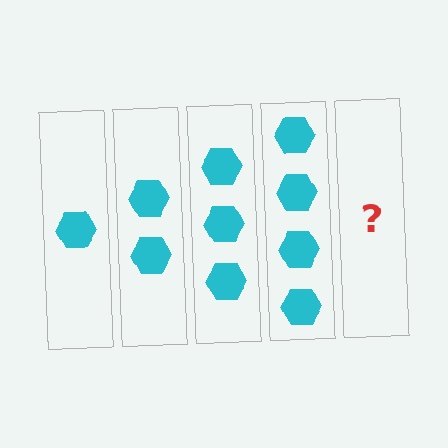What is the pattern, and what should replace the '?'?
The pattern is that each step adds one more hexagon. The '?' should be 5 hexagons.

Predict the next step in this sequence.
The next step is 5 hexagons.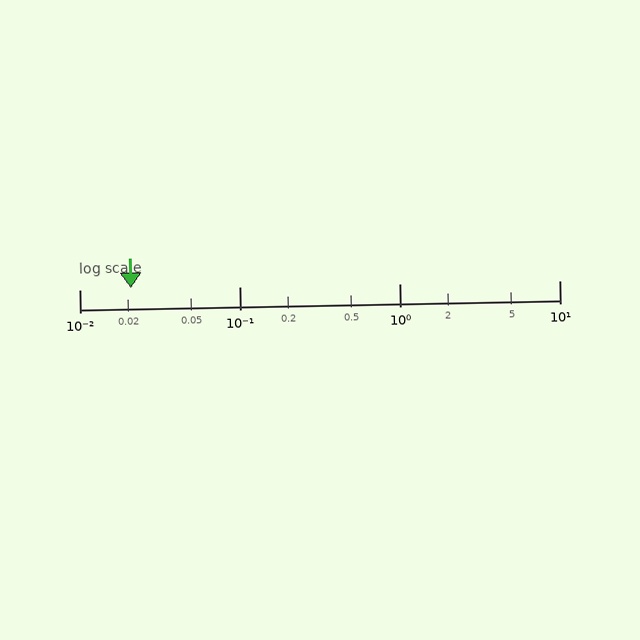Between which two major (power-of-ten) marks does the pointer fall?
The pointer is between 0.01 and 0.1.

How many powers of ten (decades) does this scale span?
The scale spans 3 decades, from 0.01 to 10.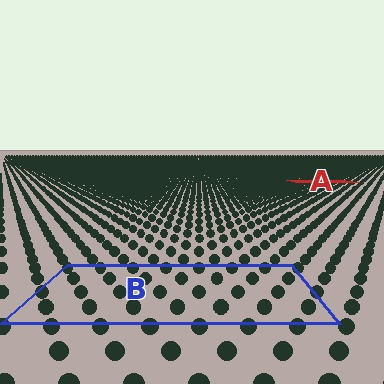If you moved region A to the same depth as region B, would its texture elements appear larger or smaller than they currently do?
They would appear larger. At a closer depth, the same texture elements are projected at a bigger on-screen size.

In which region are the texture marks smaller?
The texture marks are smaller in region A, because it is farther away.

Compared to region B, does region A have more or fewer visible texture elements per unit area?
Region A has more texture elements per unit area — they are packed more densely because it is farther away.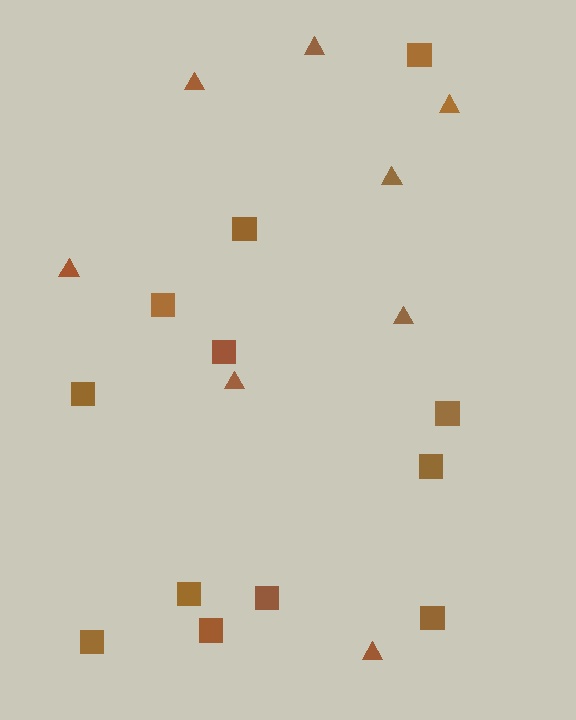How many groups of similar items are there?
There are 2 groups: one group of squares (12) and one group of triangles (8).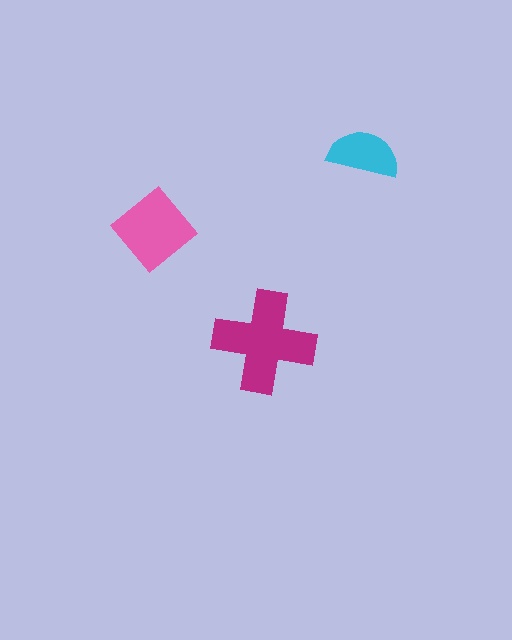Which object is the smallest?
The cyan semicircle.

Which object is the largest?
The magenta cross.